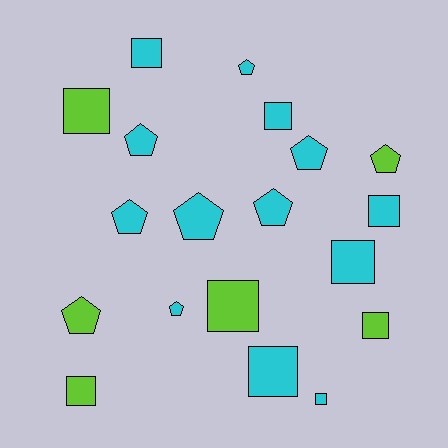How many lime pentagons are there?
There are 2 lime pentagons.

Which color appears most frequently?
Cyan, with 13 objects.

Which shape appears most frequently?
Square, with 10 objects.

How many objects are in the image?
There are 19 objects.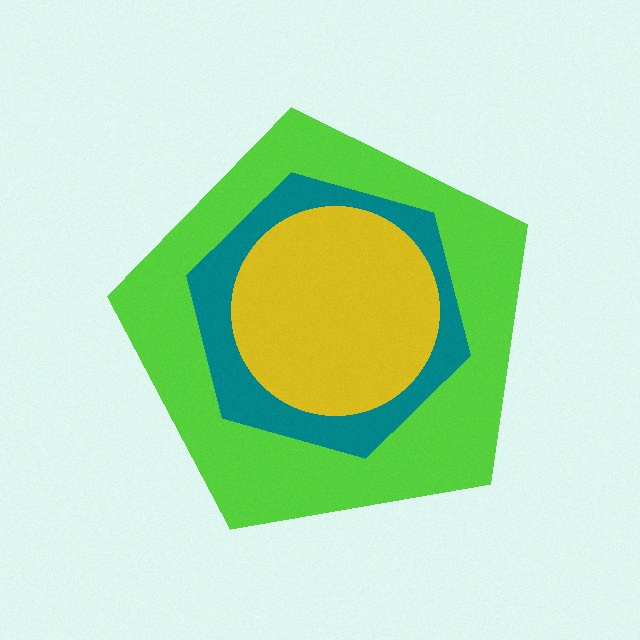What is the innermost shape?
The yellow circle.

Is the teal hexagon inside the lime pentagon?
Yes.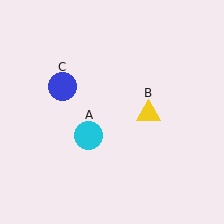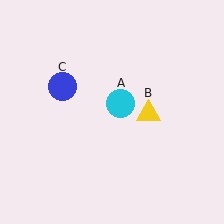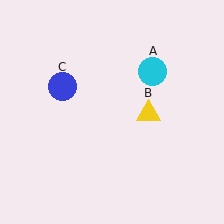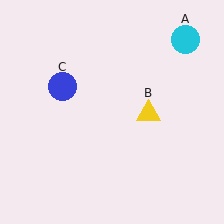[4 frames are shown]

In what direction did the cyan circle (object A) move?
The cyan circle (object A) moved up and to the right.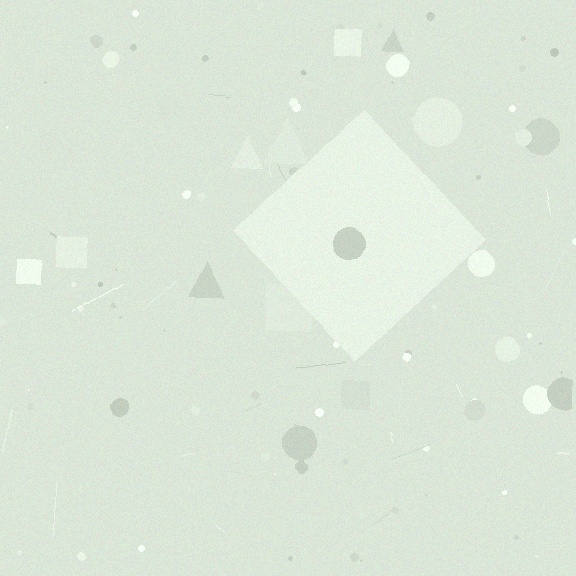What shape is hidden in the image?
A diamond is hidden in the image.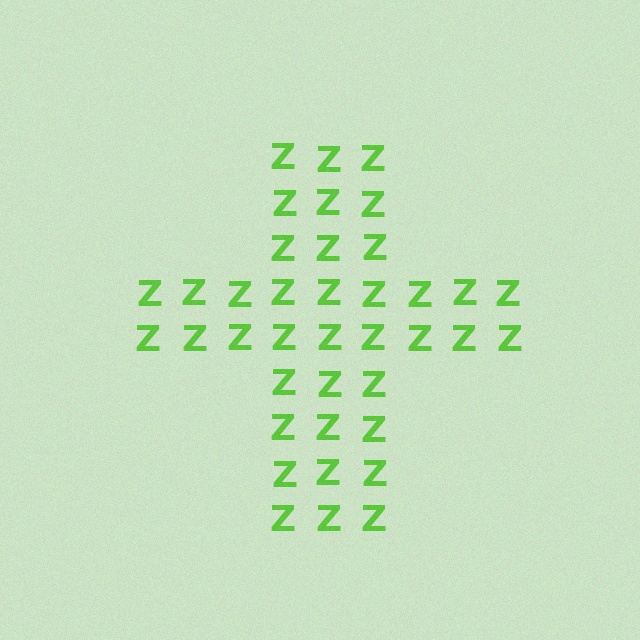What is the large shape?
The large shape is a cross.